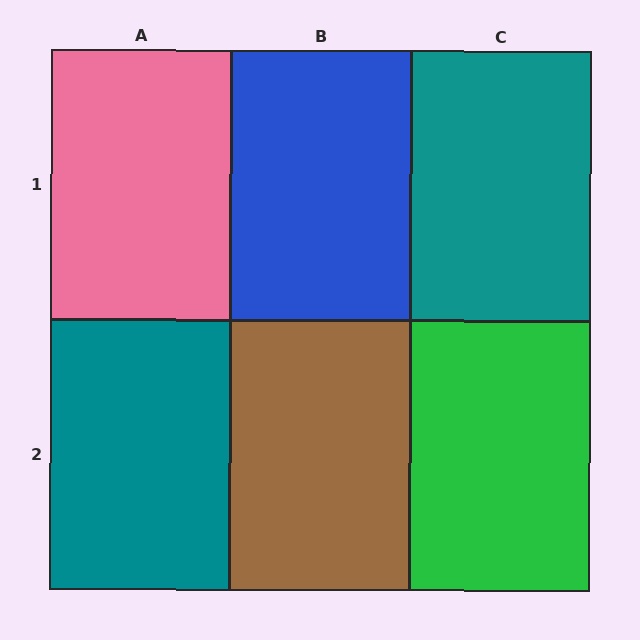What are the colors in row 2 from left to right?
Teal, brown, green.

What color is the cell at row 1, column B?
Blue.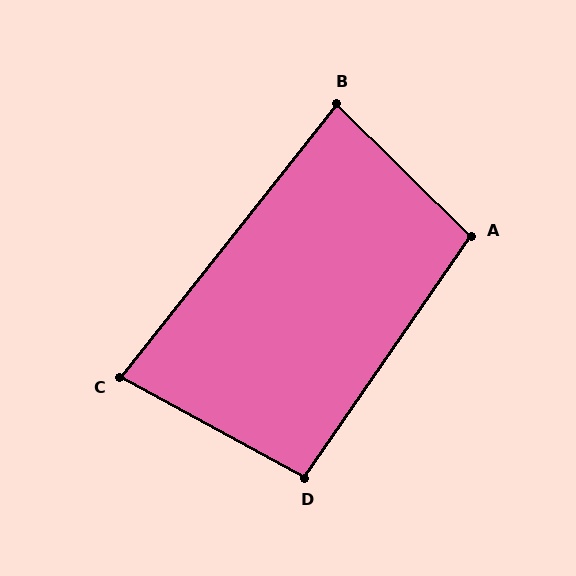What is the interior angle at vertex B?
Approximately 84 degrees (acute).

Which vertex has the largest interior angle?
A, at approximately 100 degrees.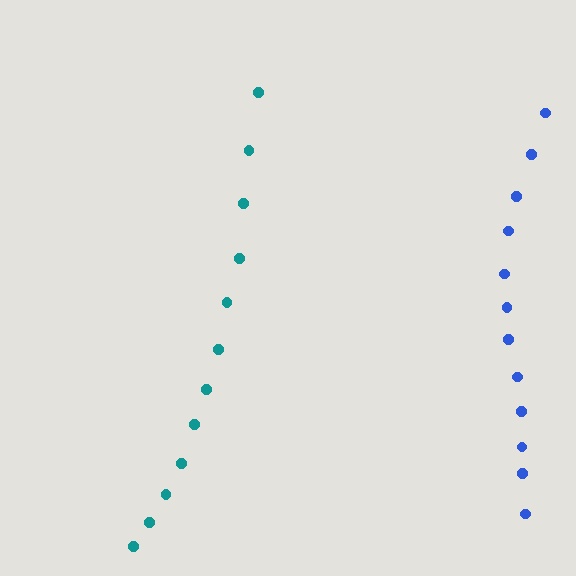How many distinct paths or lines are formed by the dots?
There are 2 distinct paths.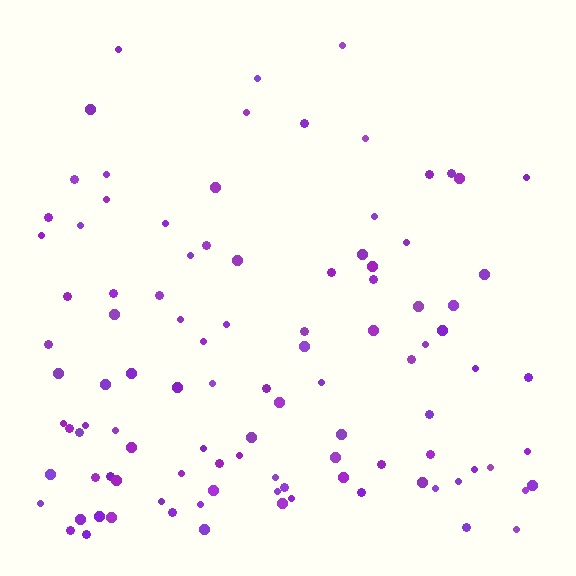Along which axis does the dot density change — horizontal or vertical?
Vertical.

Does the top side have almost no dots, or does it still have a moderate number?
Still a moderate number, just noticeably fewer than the bottom.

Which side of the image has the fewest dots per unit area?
The top.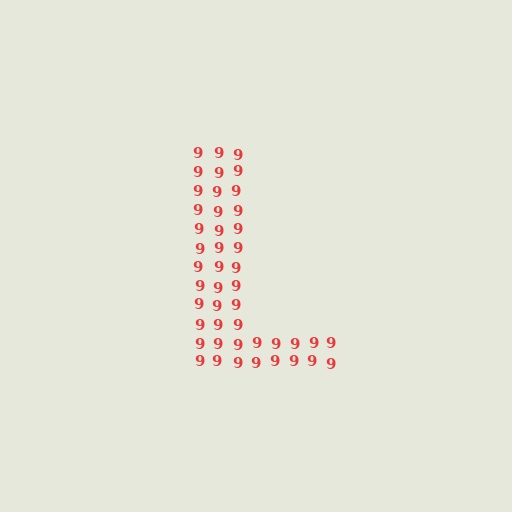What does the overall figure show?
The overall figure shows the letter L.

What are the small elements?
The small elements are digit 9's.